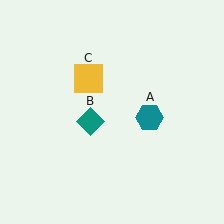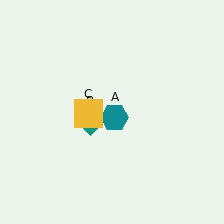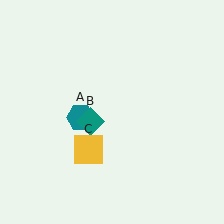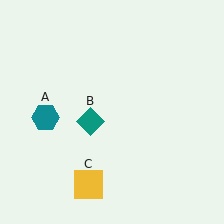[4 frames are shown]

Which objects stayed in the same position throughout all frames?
Teal diamond (object B) remained stationary.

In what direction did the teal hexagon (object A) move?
The teal hexagon (object A) moved left.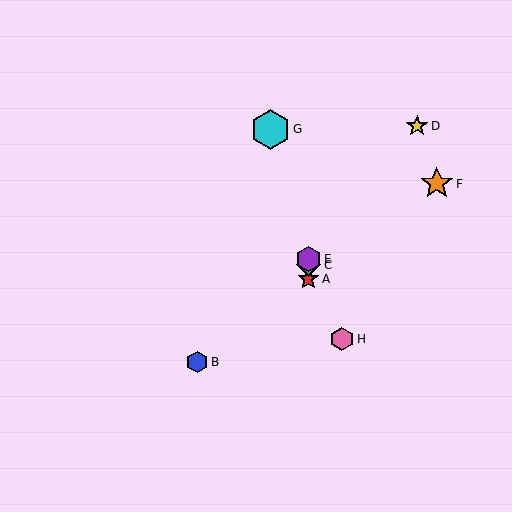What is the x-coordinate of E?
Object E is at x≈308.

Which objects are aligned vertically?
Objects A, C, E are aligned vertically.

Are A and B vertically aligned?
No, A is at x≈308 and B is at x≈197.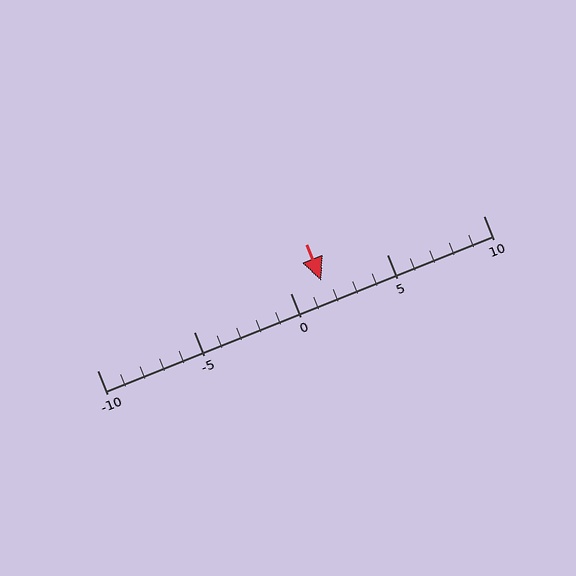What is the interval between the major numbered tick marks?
The major tick marks are spaced 5 units apart.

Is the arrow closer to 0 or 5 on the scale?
The arrow is closer to 0.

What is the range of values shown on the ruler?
The ruler shows values from -10 to 10.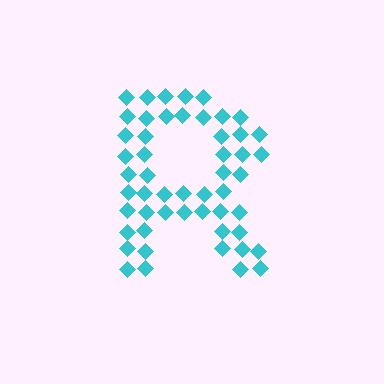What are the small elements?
The small elements are diamonds.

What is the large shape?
The large shape is the letter R.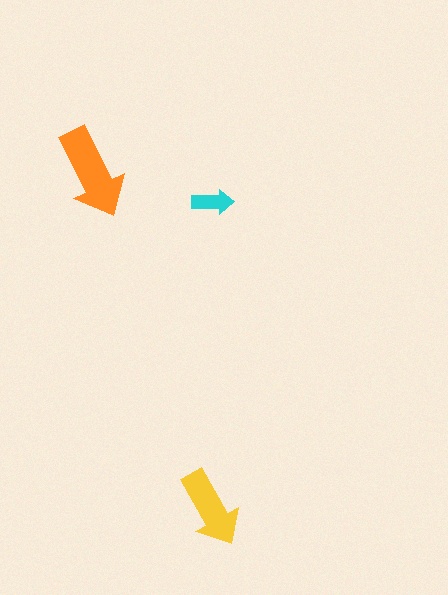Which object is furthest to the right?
The cyan arrow is rightmost.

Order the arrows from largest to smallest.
the orange one, the yellow one, the cyan one.